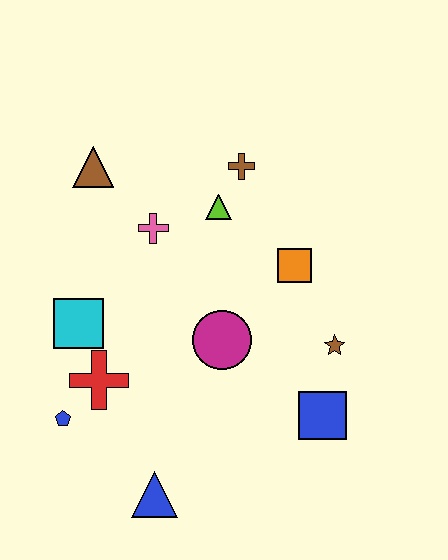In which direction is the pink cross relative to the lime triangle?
The pink cross is to the left of the lime triangle.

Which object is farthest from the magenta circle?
The brown triangle is farthest from the magenta circle.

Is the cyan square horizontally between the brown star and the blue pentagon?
Yes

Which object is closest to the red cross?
The blue pentagon is closest to the red cross.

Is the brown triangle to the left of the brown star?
Yes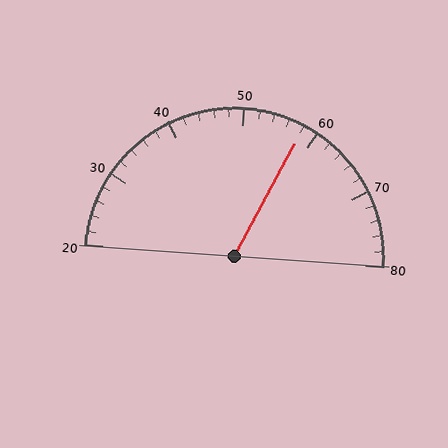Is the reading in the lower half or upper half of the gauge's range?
The reading is in the upper half of the range (20 to 80).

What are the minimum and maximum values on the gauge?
The gauge ranges from 20 to 80.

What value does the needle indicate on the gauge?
The needle indicates approximately 58.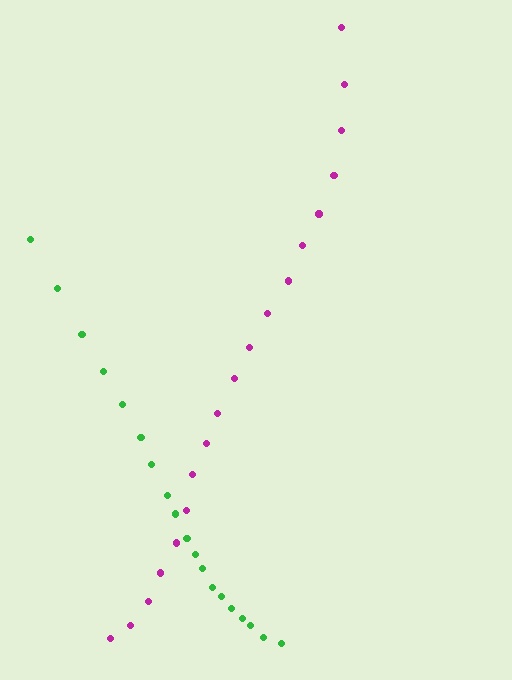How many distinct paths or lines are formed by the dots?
There are 2 distinct paths.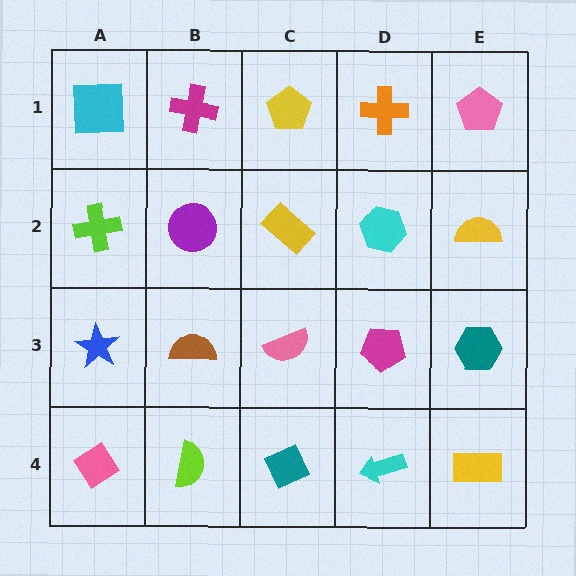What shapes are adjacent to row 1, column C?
A yellow rectangle (row 2, column C), a magenta cross (row 1, column B), an orange cross (row 1, column D).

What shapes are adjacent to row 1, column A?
A lime cross (row 2, column A), a magenta cross (row 1, column B).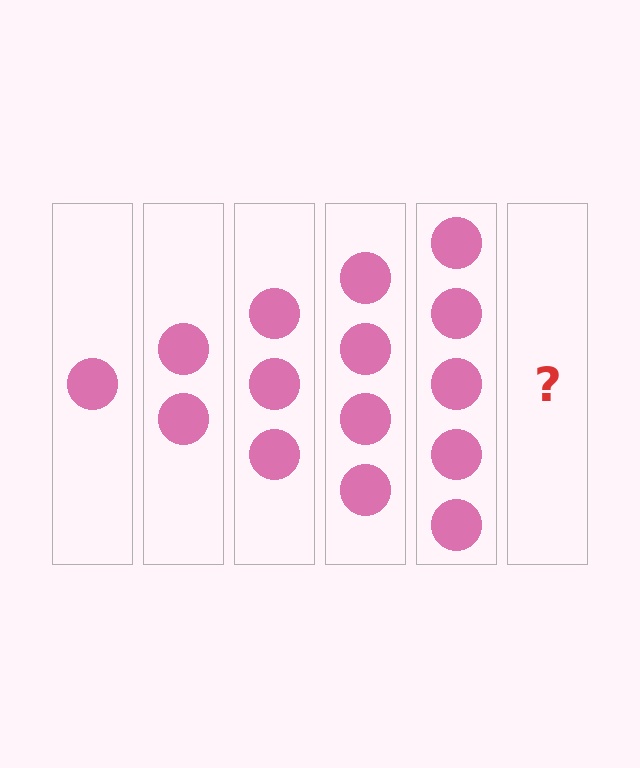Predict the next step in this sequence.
The next step is 6 circles.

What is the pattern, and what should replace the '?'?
The pattern is that each step adds one more circle. The '?' should be 6 circles.